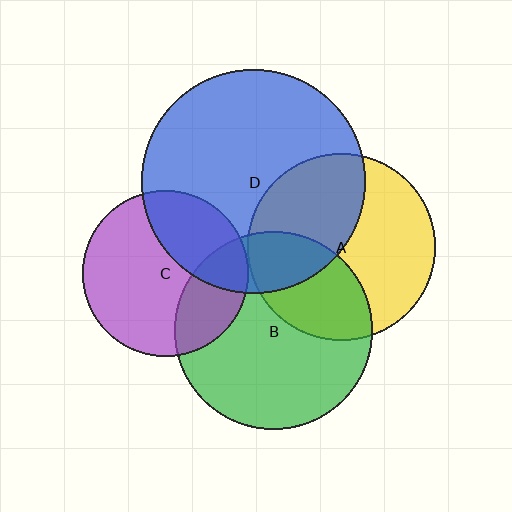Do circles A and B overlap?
Yes.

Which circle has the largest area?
Circle D (blue).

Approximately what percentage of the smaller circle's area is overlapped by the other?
Approximately 35%.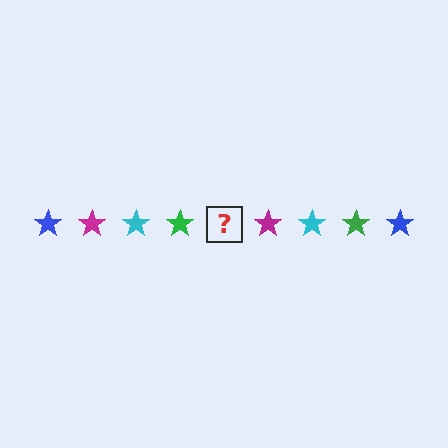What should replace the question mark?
The question mark should be replaced with a blue star.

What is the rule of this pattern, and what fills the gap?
The rule is that the pattern cycles through blue, magenta, cyan, green stars. The gap should be filled with a blue star.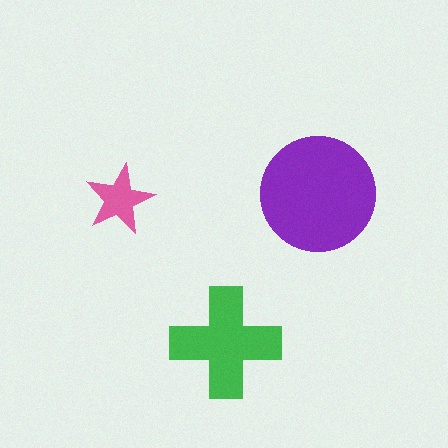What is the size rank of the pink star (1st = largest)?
3rd.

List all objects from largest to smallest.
The purple circle, the green cross, the pink star.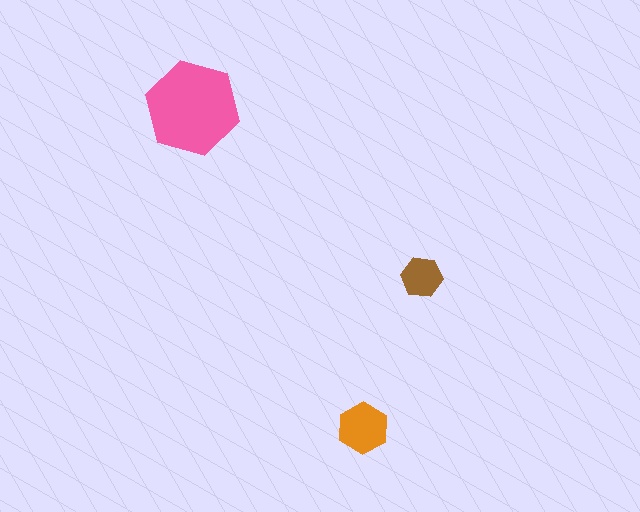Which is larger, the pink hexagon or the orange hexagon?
The pink one.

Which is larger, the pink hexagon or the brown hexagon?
The pink one.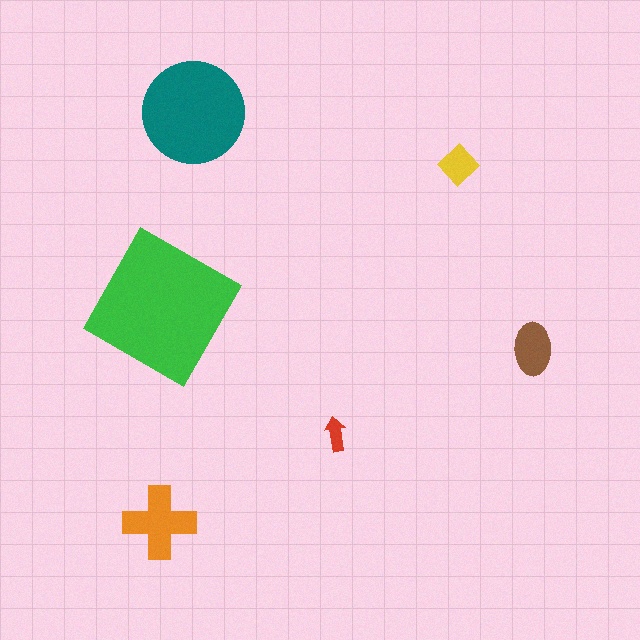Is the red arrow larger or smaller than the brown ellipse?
Smaller.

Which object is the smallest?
The red arrow.